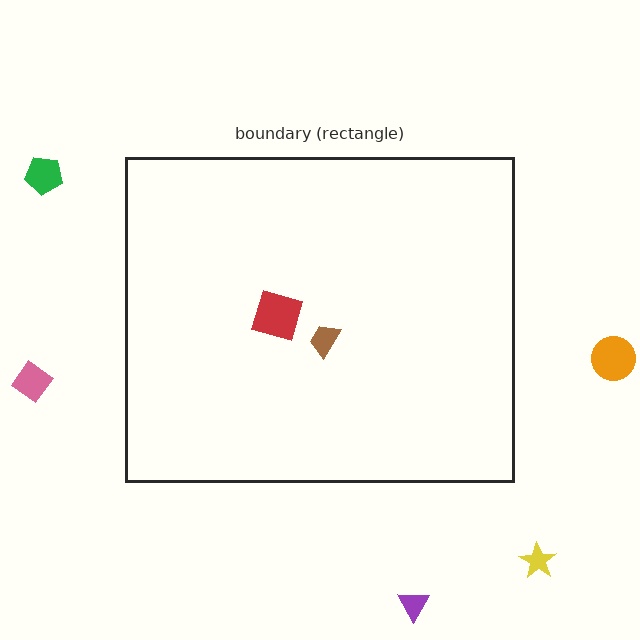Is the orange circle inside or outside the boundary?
Outside.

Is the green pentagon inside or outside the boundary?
Outside.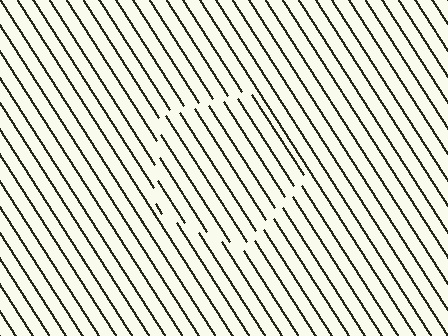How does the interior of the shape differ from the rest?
The interior of the shape contains the same grating, shifted by half a period — the contour is defined by the phase discontinuity where line-ends from the inner and outer gratings abut.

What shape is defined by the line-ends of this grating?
An illusory pentagon. The interior of the shape contains the same grating, shifted by half a period — the contour is defined by the phase discontinuity where line-ends from the inner and outer gratings abut.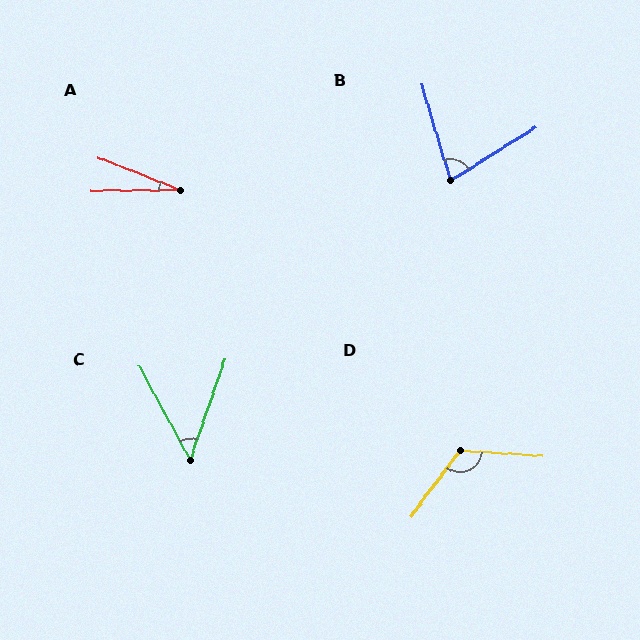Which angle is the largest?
D, at approximately 123 degrees.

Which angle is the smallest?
A, at approximately 22 degrees.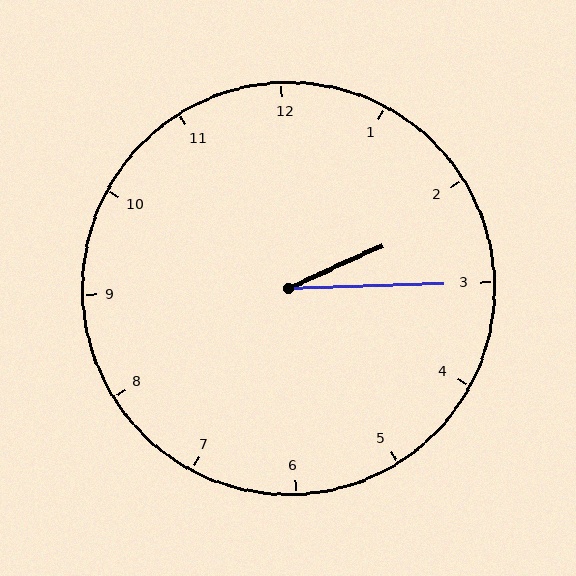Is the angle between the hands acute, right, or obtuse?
It is acute.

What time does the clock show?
2:15.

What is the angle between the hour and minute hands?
Approximately 22 degrees.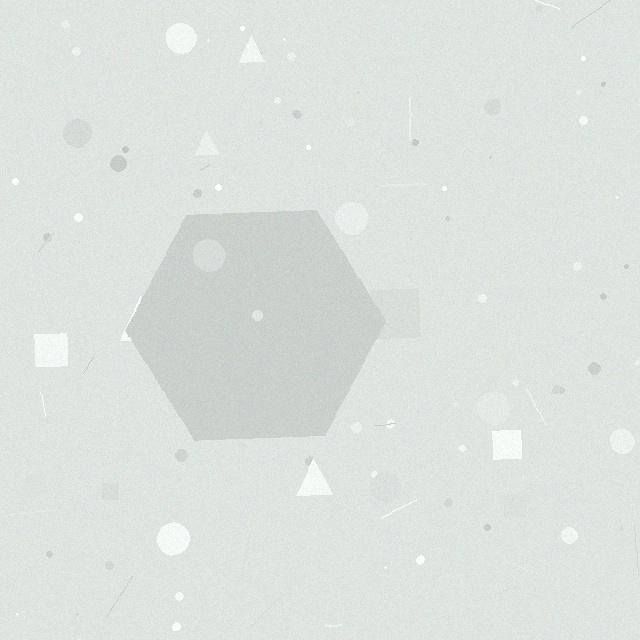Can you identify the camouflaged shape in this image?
The camouflaged shape is a hexagon.